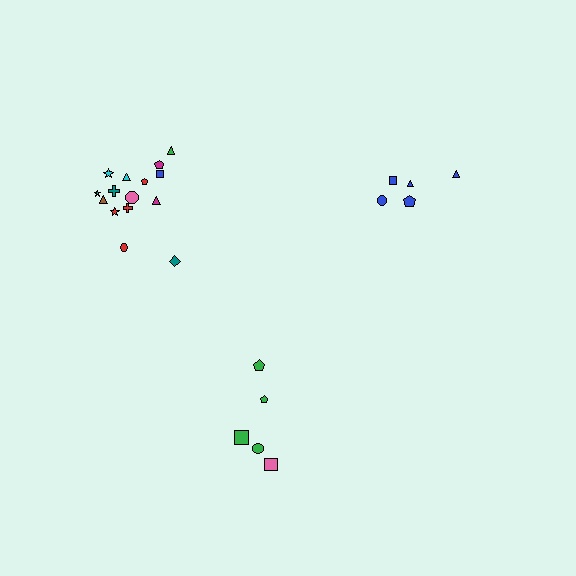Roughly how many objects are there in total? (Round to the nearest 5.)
Roughly 25 objects in total.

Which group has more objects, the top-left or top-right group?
The top-left group.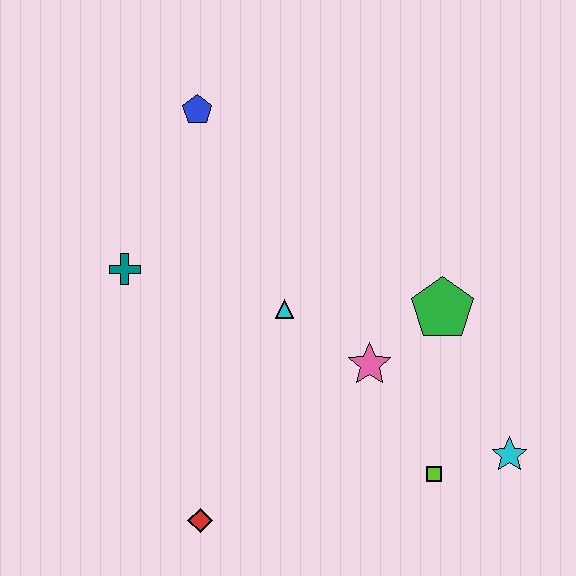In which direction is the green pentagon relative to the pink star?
The green pentagon is to the right of the pink star.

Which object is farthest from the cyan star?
The blue pentagon is farthest from the cyan star.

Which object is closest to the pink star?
The green pentagon is closest to the pink star.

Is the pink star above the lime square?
Yes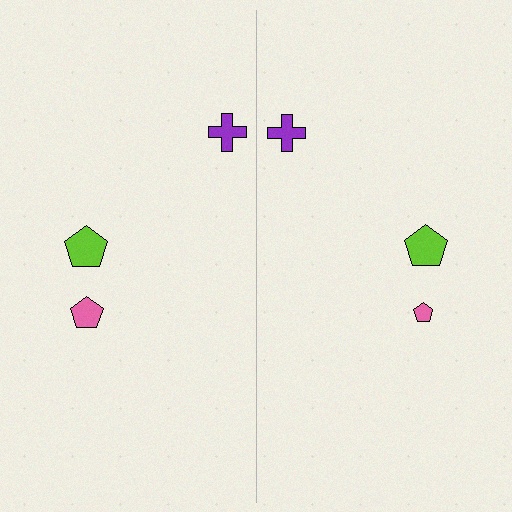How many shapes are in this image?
There are 6 shapes in this image.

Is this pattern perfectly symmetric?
No, the pattern is not perfectly symmetric. The pink pentagon on the right side has a different size than its mirror counterpart.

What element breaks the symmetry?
The pink pentagon on the right side has a different size than its mirror counterpart.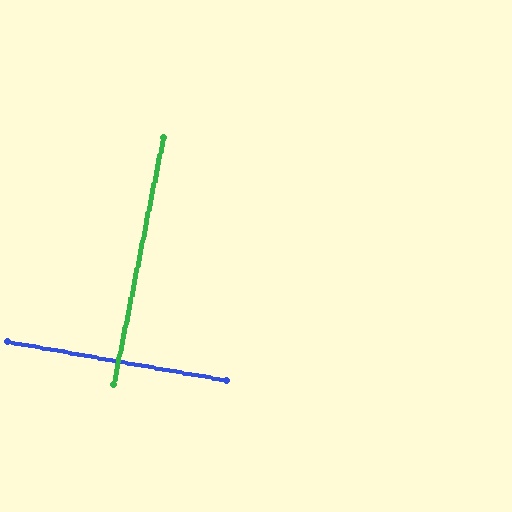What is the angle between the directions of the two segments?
Approximately 88 degrees.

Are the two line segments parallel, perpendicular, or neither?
Perpendicular — they meet at approximately 88°.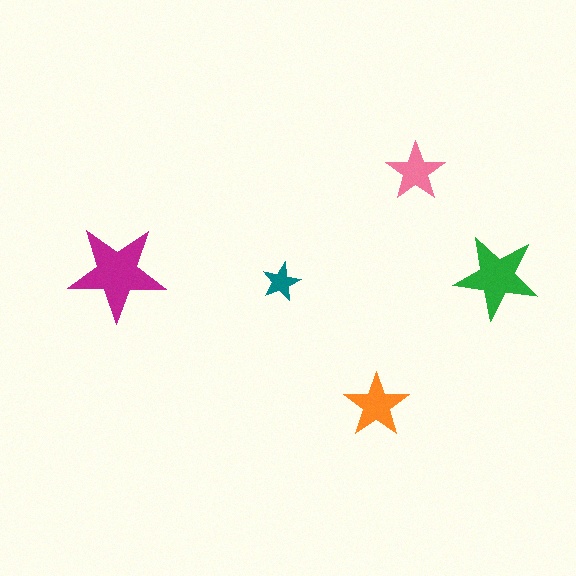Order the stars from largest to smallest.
the magenta one, the green one, the orange one, the pink one, the teal one.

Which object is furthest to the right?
The green star is rightmost.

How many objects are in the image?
There are 5 objects in the image.